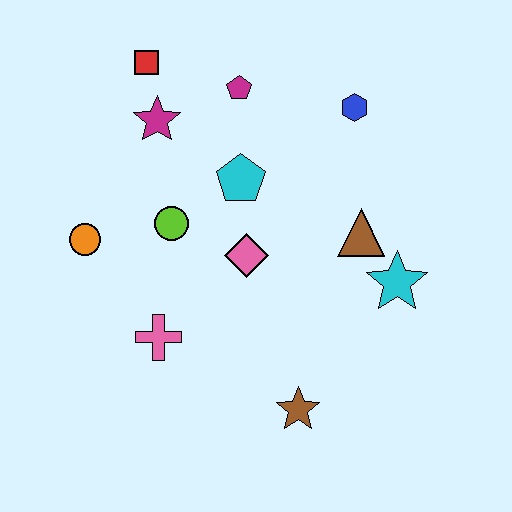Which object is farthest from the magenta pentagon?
The brown star is farthest from the magenta pentagon.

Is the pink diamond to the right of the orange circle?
Yes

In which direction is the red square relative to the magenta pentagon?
The red square is to the left of the magenta pentagon.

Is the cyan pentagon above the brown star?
Yes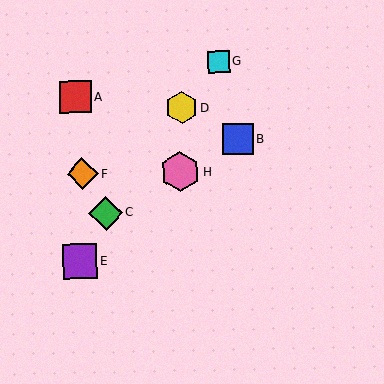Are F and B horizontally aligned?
No, F is at y≈174 and B is at y≈139.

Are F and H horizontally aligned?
Yes, both are at y≈174.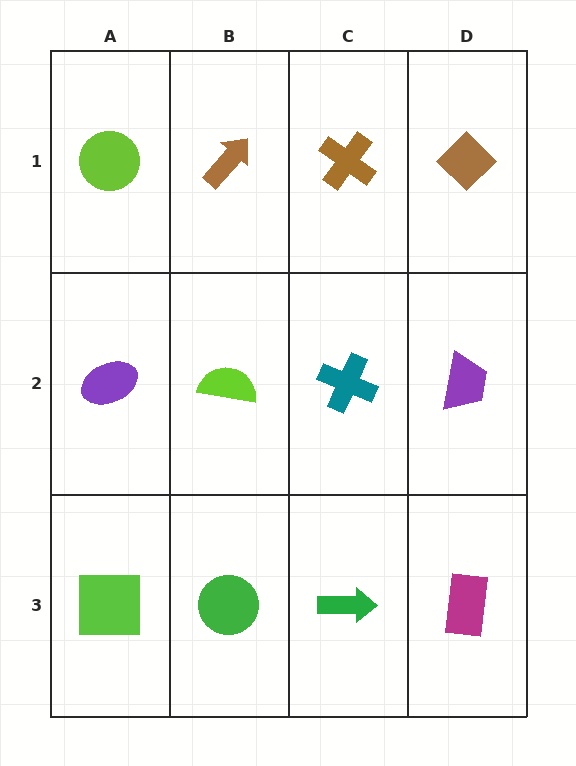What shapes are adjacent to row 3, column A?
A purple ellipse (row 2, column A), a green circle (row 3, column B).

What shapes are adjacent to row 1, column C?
A teal cross (row 2, column C), a brown arrow (row 1, column B), a brown diamond (row 1, column D).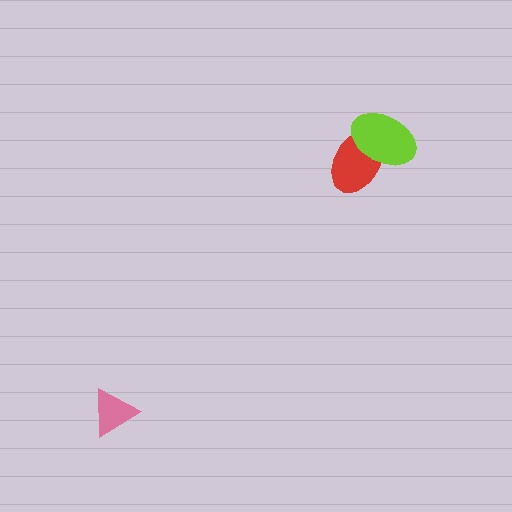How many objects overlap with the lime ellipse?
1 object overlaps with the lime ellipse.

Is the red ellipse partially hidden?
Yes, it is partially covered by another shape.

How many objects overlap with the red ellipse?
1 object overlaps with the red ellipse.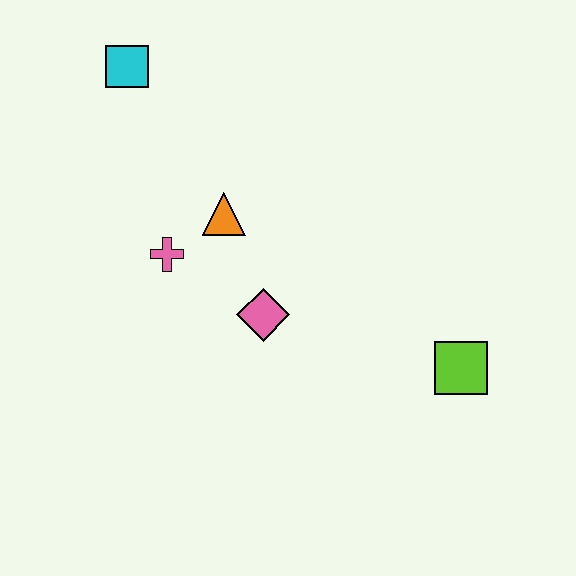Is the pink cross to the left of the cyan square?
No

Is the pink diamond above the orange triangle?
No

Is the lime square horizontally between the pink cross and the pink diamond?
No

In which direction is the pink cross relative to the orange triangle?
The pink cross is to the left of the orange triangle.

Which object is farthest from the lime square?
The cyan square is farthest from the lime square.